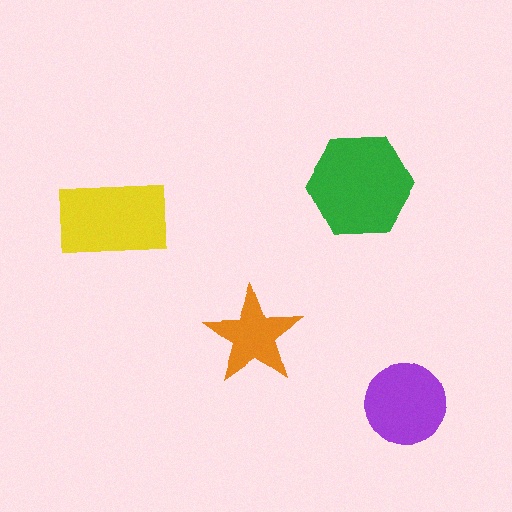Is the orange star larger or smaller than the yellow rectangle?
Smaller.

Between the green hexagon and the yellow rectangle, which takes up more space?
The green hexagon.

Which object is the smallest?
The orange star.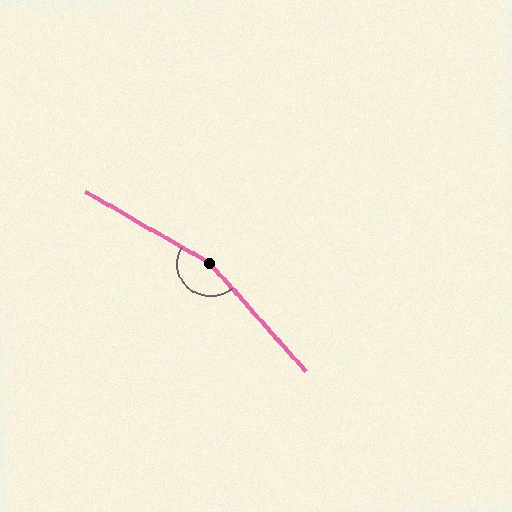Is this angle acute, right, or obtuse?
It is obtuse.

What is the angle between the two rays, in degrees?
Approximately 161 degrees.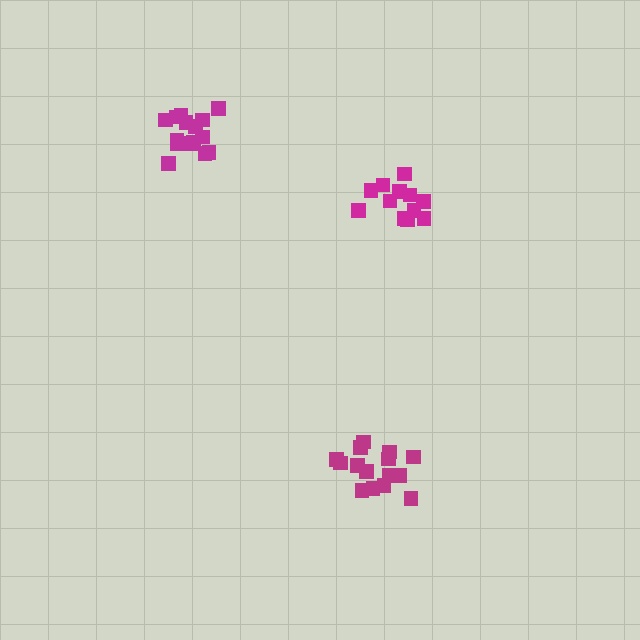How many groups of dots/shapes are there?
There are 3 groups.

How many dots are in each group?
Group 1: 15 dots, Group 2: 15 dots, Group 3: 12 dots (42 total).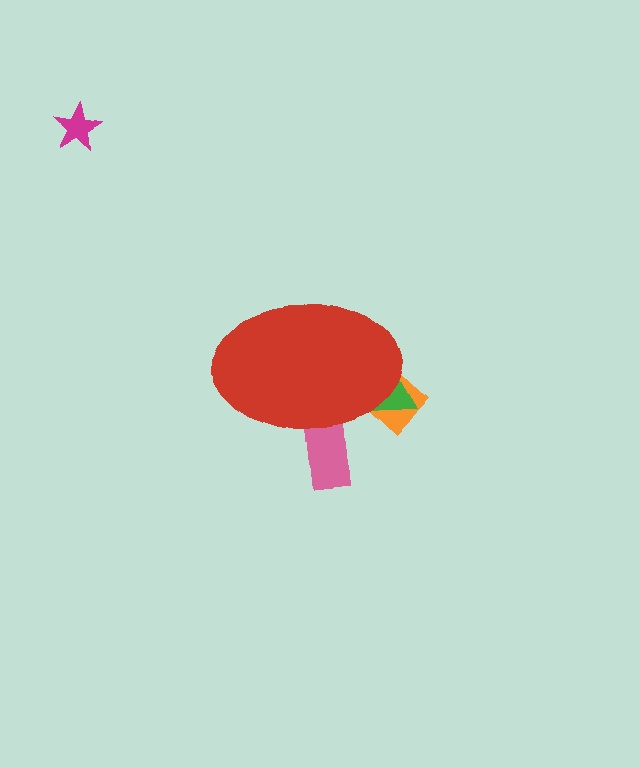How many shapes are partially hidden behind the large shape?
3 shapes are partially hidden.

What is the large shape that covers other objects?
A red ellipse.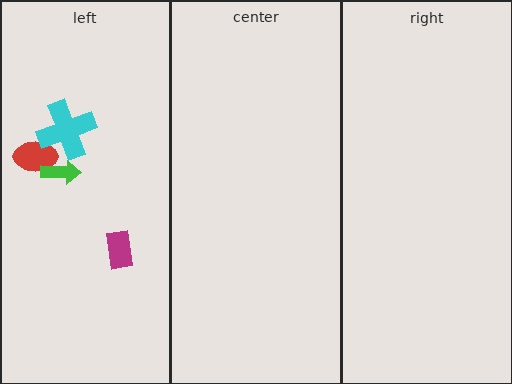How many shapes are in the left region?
4.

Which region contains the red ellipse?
The left region.